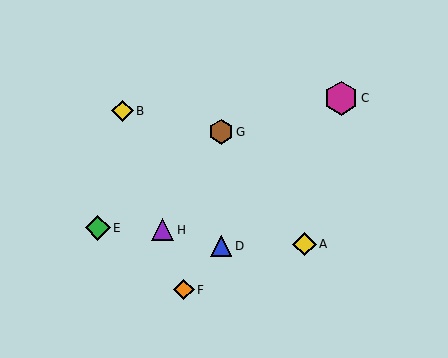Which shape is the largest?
The magenta hexagon (labeled C) is the largest.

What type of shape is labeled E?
Shape E is a green diamond.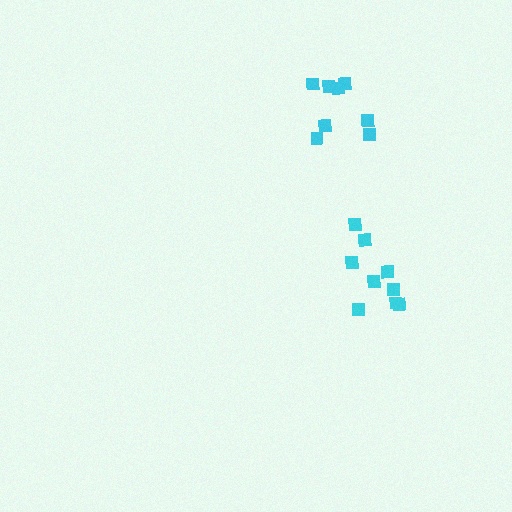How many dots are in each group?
Group 1: 9 dots, Group 2: 8 dots (17 total).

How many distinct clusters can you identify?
There are 2 distinct clusters.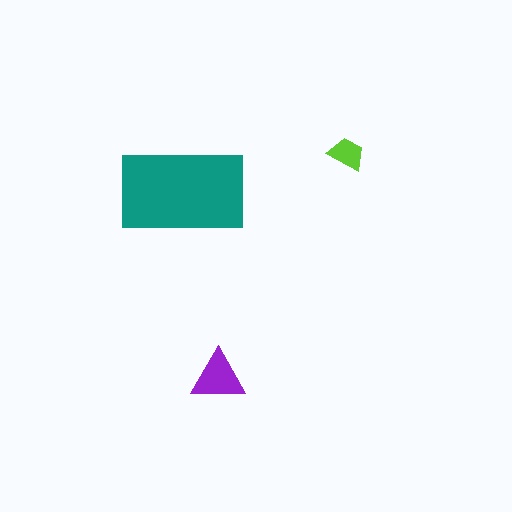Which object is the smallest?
The lime trapezoid.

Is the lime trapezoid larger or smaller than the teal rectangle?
Smaller.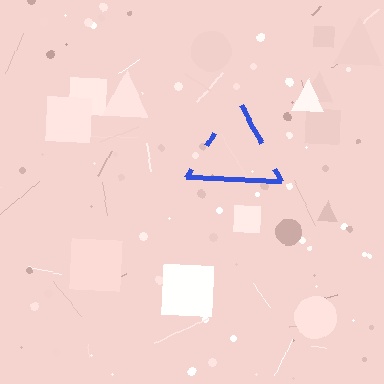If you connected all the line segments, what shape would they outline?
They would outline a triangle.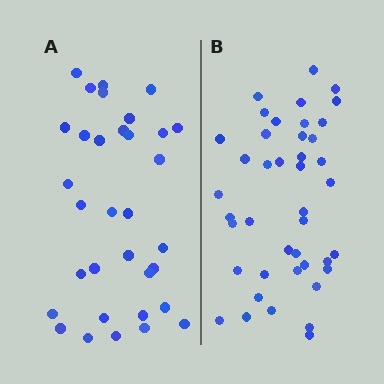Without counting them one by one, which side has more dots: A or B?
Region B (the right region) has more dots.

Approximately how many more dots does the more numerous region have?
Region B has roughly 8 or so more dots than region A.